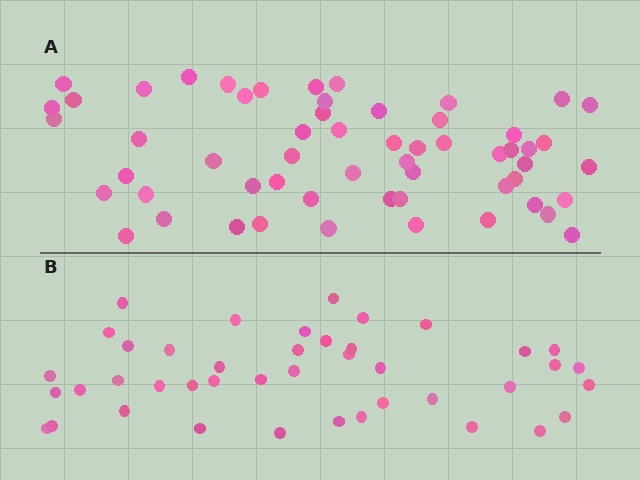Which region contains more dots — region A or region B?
Region A (the top region) has more dots.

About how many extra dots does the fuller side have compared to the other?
Region A has approximately 15 more dots than region B.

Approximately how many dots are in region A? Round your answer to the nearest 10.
About 60 dots. (The exact count is 57, which rounds to 60.)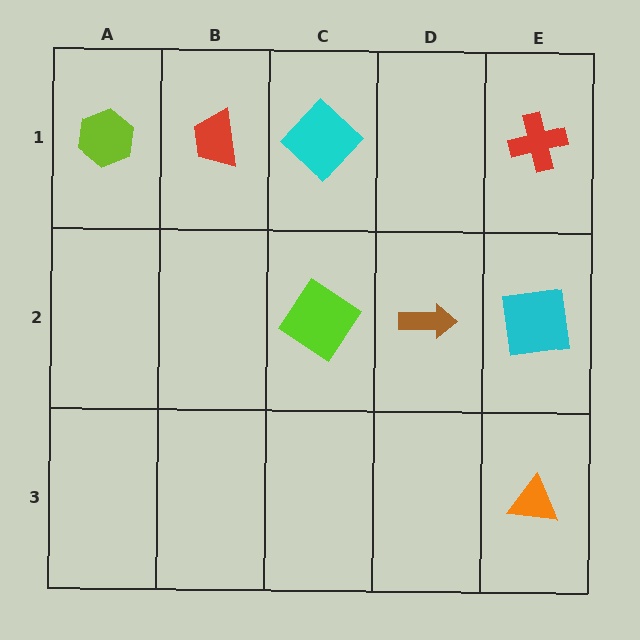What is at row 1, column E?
A red cross.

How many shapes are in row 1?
4 shapes.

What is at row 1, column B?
A red trapezoid.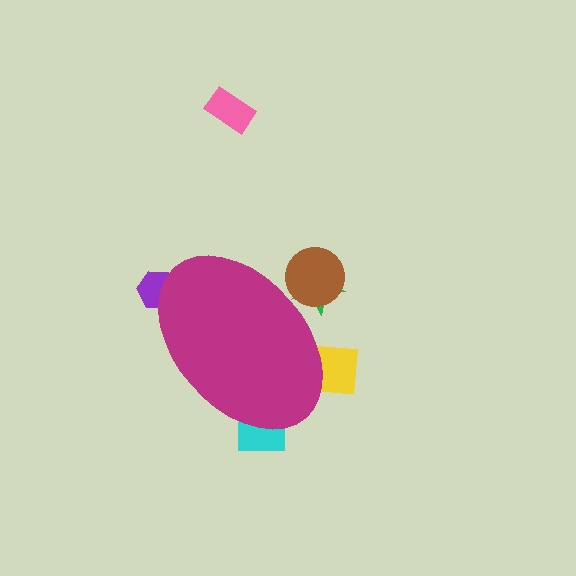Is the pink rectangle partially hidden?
No, the pink rectangle is fully visible.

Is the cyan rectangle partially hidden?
Yes, the cyan rectangle is partially hidden behind the magenta ellipse.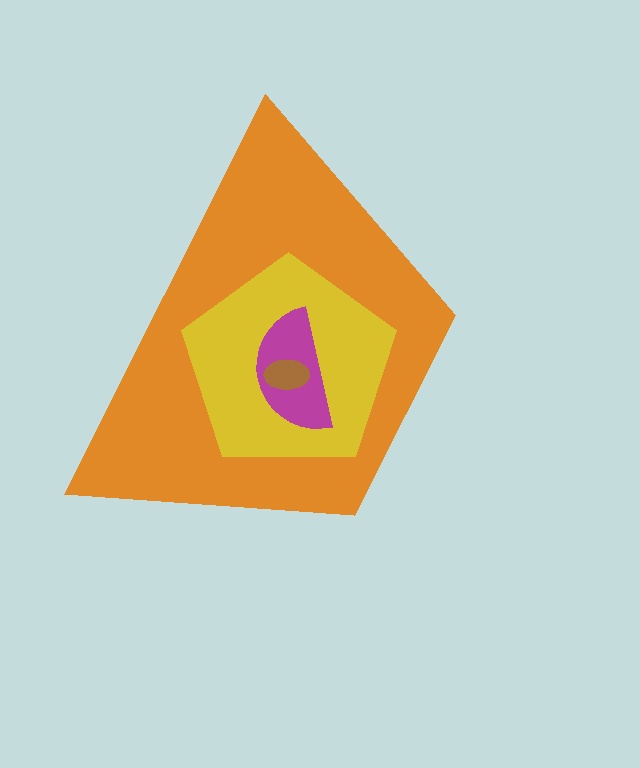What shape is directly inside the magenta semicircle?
The brown ellipse.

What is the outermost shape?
The orange trapezoid.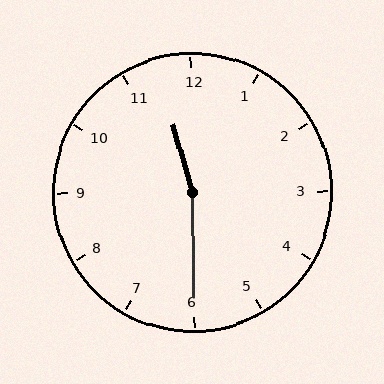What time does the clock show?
11:30.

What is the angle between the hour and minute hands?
Approximately 165 degrees.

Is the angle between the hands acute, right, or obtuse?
It is obtuse.